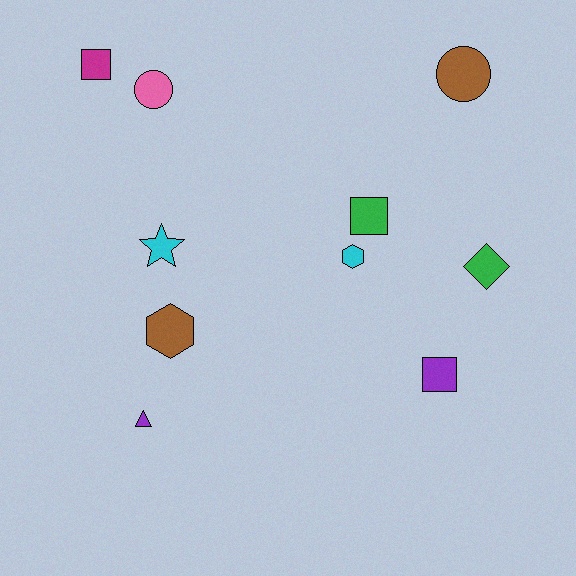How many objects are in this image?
There are 10 objects.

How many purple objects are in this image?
There are 2 purple objects.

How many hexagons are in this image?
There are 2 hexagons.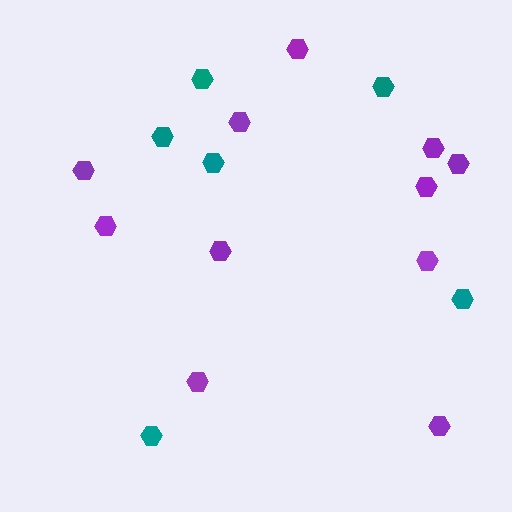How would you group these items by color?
There are 2 groups: one group of teal hexagons (6) and one group of purple hexagons (11).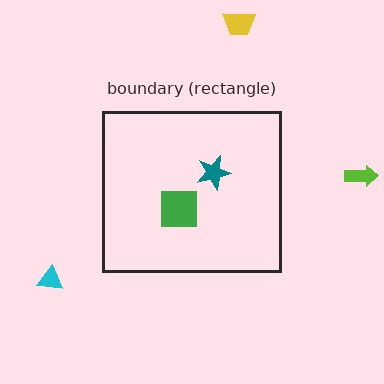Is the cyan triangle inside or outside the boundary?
Outside.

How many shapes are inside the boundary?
2 inside, 3 outside.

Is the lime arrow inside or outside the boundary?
Outside.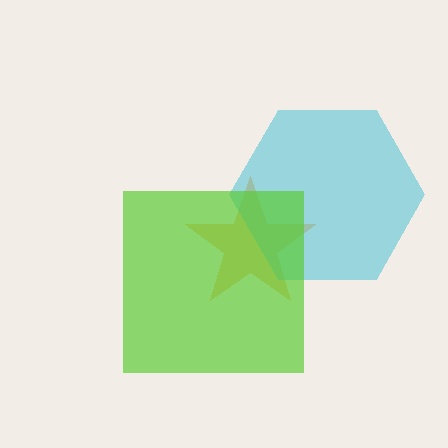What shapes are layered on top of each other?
The layered shapes are: an orange star, a cyan hexagon, a lime square.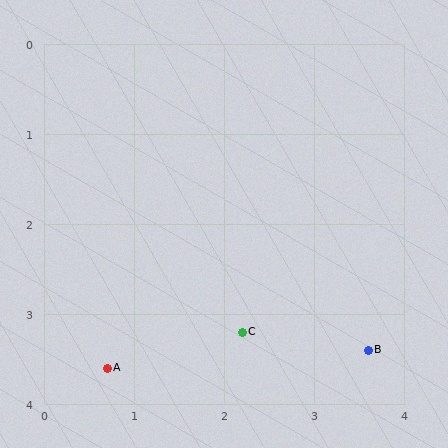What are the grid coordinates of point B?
Point B is at approximately (3.6, 3.4).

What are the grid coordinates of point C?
Point C is at approximately (2.2, 3.2).